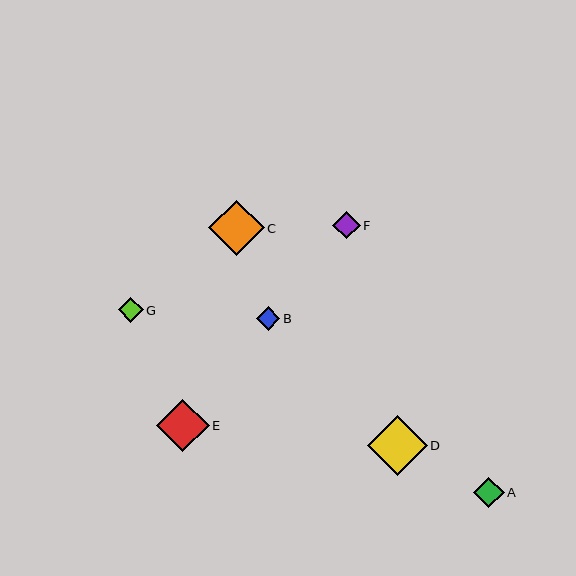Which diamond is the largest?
Diamond D is the largest with a size of approximately 60 pixels.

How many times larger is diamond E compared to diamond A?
Diamond E is approximately 1.7 times the size of diamond A.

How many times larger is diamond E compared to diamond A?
Diamond E is approximately 1.7 times the size of diamond A.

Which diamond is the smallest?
Diamond B is the smallest with a size of approximately 24 pixels.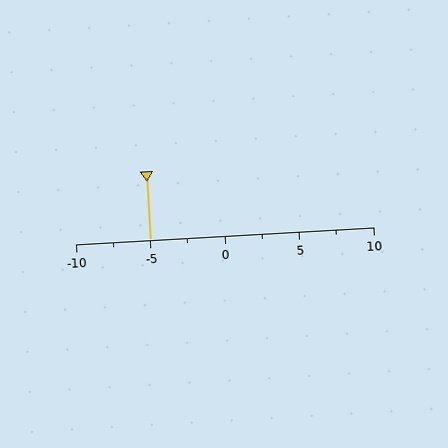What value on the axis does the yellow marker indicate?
The marker indicates approximately -5.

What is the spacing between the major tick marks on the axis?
The major ticks are spaced 5 apart.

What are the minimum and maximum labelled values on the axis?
The axis runs from -10 to 10.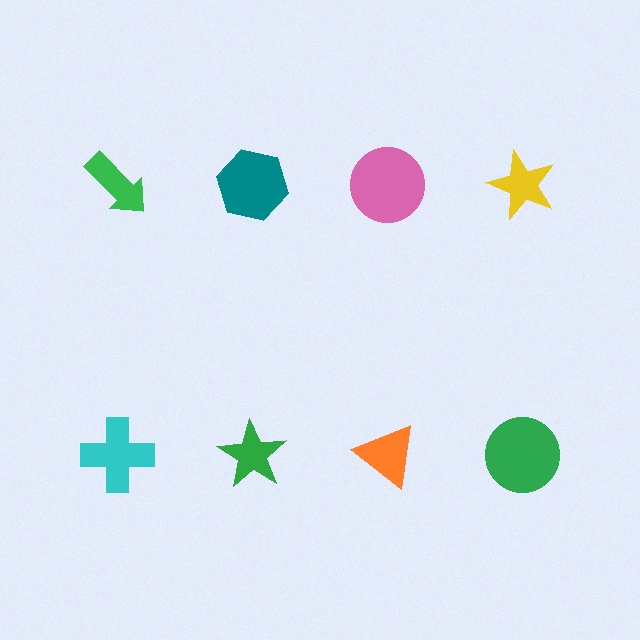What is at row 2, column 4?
A green circle.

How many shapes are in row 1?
4 shapes.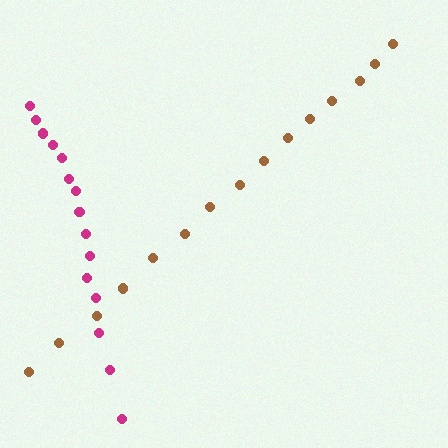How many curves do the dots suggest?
There are 2 distinct paths.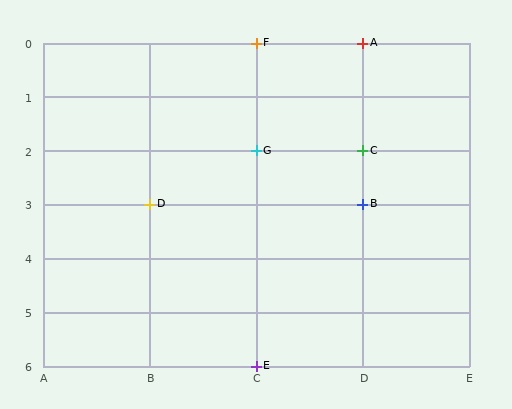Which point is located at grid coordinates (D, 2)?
Point C is at (D, 2).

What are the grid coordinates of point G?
Point G is at grid coordinates (C, 2).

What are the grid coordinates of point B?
Point B is at grid coordinates (D, 3).